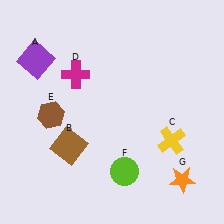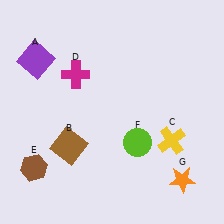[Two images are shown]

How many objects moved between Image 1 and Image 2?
2 objects moved between the two images.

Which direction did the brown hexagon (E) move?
The brown hexagon (E) moved down.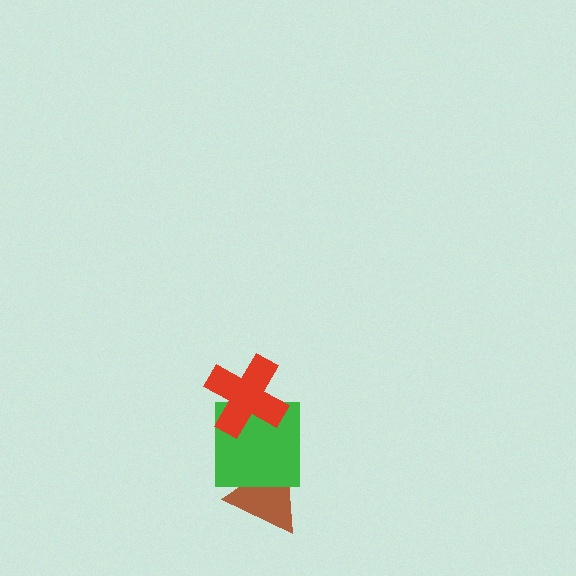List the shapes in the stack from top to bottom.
From top to bottom: the red cross, the green square, the brown triangle.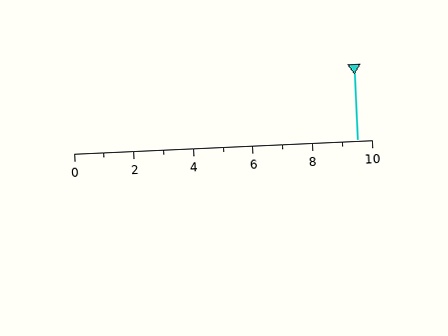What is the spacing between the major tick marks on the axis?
The major ticks are spaced 2 apart.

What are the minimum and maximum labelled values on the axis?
The axis runs from 0 to 10.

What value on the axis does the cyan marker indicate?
The marker indicates approximately 9.5.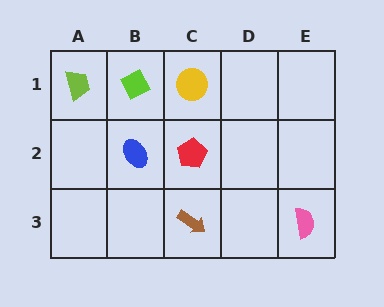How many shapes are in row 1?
3 shapes.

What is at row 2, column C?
A red pentagon.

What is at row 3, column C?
A brown arrow.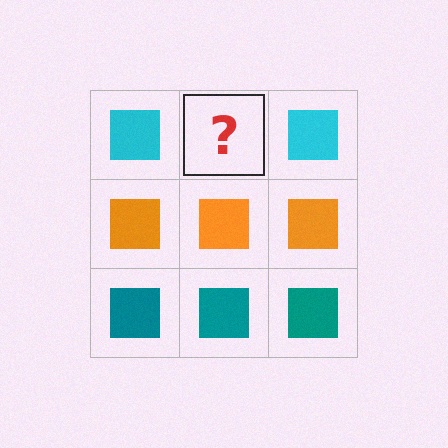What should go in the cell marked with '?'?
The missing cell should contain a cyan square.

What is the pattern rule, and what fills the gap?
The rule is that each row has a consistent color. The gap should be filled with a cyan square.